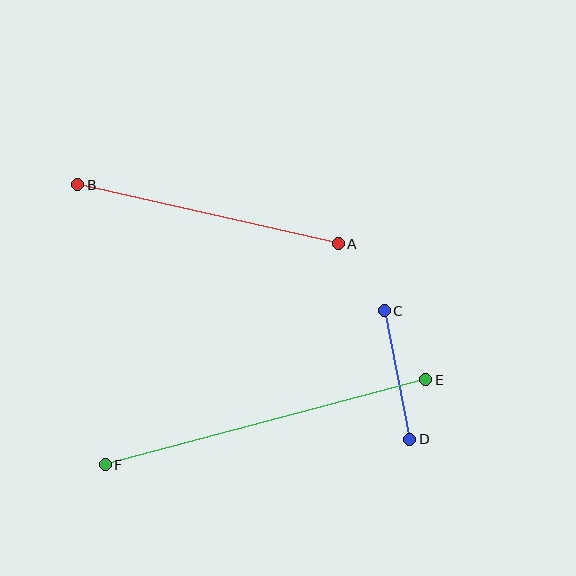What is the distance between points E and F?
The distance is approximately 332 pixels.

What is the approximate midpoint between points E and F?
The midpoint is at approximately (266, 422) pixels.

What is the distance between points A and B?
The distance is approximately 267 pixels.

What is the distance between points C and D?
The distance is approximately 131 pixels.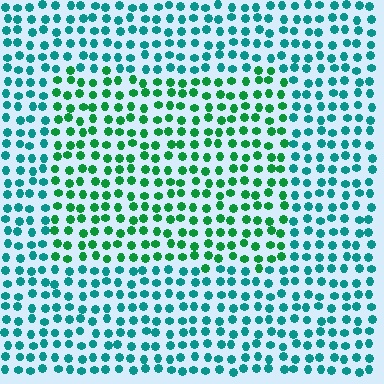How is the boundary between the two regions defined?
The boundary is defined purely by a slight shift in hue (about 37 degrees). Spacing, size, and orientation are identical on both sides.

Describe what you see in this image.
The image is filled with small teal elements in a uniform arrangement. A rectangle-shaped region is visible where the elements are tinted to a slightly different hue, forming a subtle color boundary.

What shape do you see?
I see a rectangle.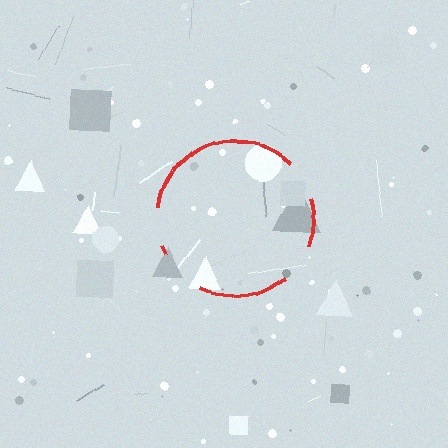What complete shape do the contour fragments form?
The contour fragments form a circle.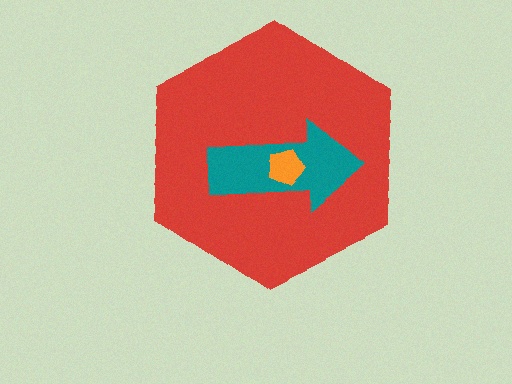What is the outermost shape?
The red hexagon.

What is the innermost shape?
The orange pentagon.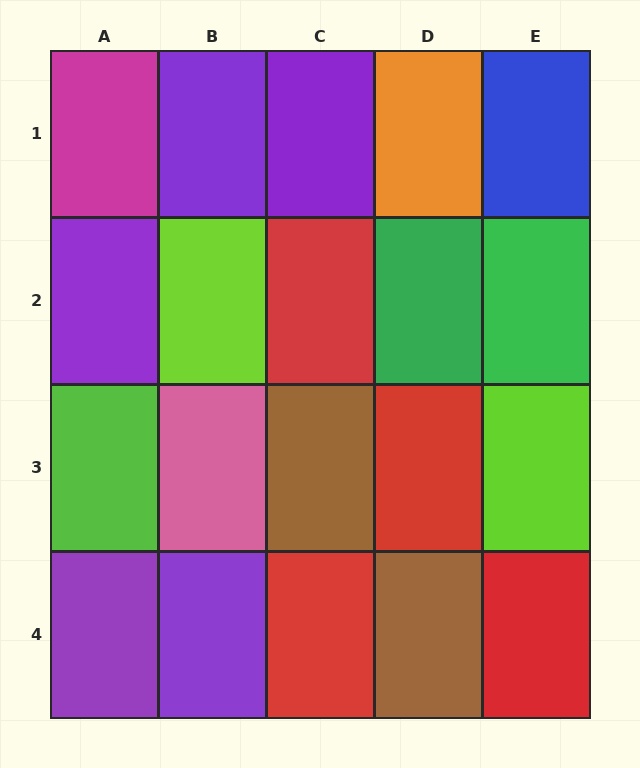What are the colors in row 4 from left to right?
Purple, purple, red, brown, red.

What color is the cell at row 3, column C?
Brown.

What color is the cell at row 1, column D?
Orange.